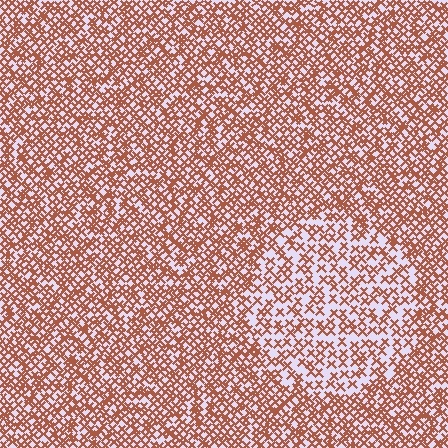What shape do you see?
I see a circle.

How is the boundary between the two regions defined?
The boundary is defined by a change in element density (approximately 1.8x ratio). All elements are the same color, size, and shape.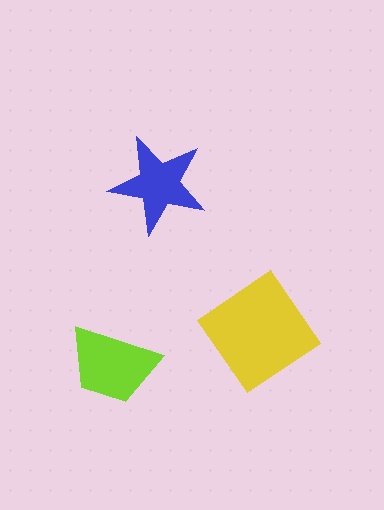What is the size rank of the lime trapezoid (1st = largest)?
2nd.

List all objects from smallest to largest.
The blue star, the lime trapezoid, the yellow diamond.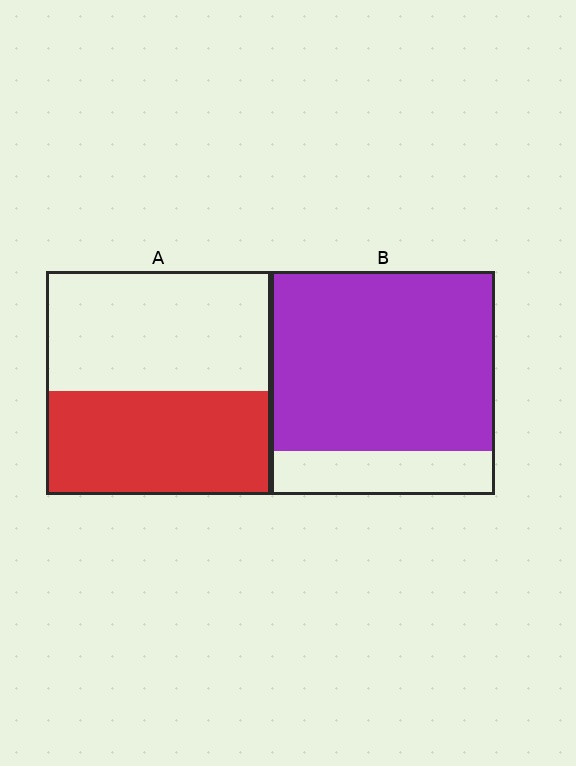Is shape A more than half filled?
Roughly half.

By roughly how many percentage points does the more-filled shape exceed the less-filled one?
By roughly 35 percentage points (B over A).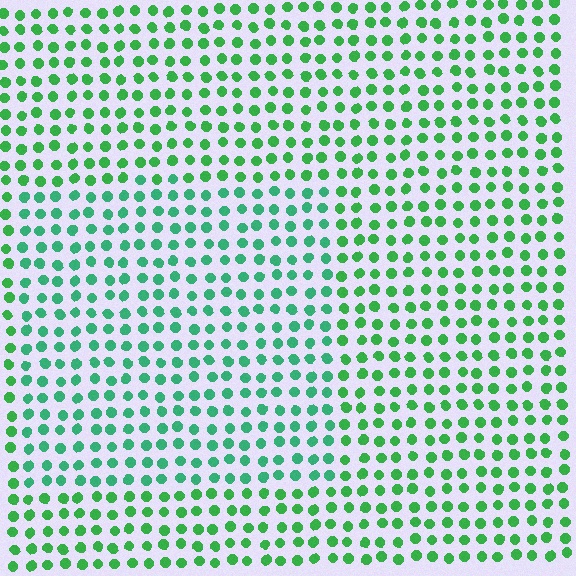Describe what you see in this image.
The image is filled with small green elements in a uniform arrangement. A rectangle-shaped region is visible where the elements are tinted to a slightly different hue, forming a subtle color boundary.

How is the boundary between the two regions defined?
The boundary is defined purely by a slight shift in hue (about 24 degrees). Spacing, size, and orientation are identical on both sides.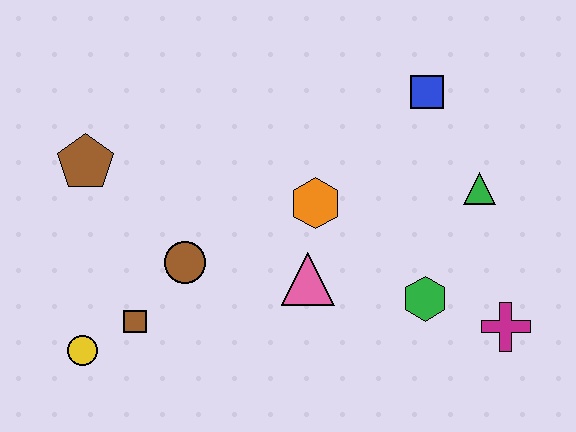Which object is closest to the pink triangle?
The orange hexagon is closest to the pink triangle.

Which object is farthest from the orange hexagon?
The yellow circle is farthest from the orange hexagon.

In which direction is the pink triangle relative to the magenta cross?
The pink triangle is to the left of the magenta cross.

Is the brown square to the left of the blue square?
Yes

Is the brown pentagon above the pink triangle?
Yes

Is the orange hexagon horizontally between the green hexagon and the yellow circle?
Yes